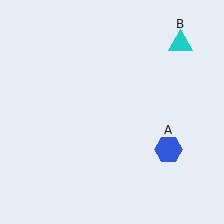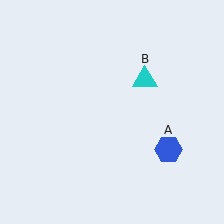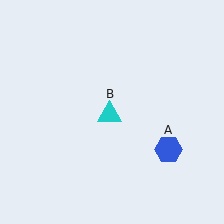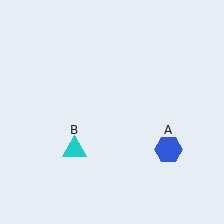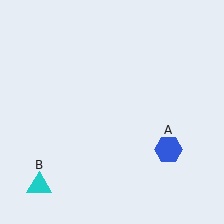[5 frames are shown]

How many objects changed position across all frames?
1 object changed position: cyan triangle (object B).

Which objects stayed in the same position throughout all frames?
Blue hexagon (object A) remained stationary.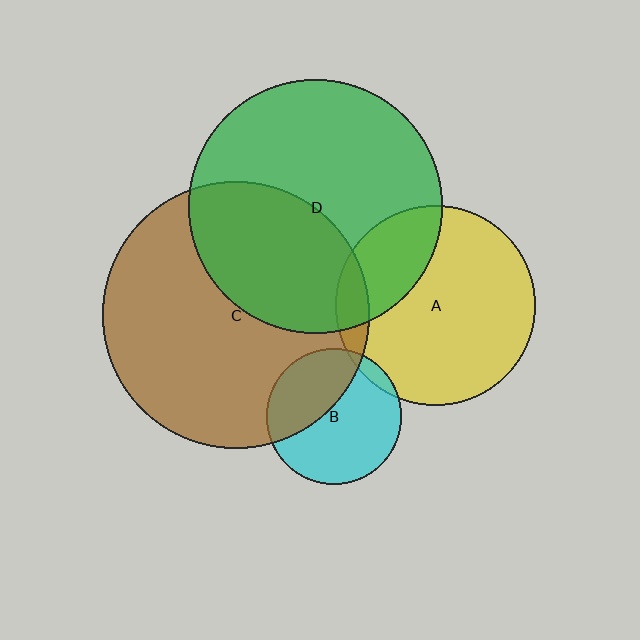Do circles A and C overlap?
Yes.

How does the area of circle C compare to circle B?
Approximately 3.9 times.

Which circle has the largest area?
Circle C (brown).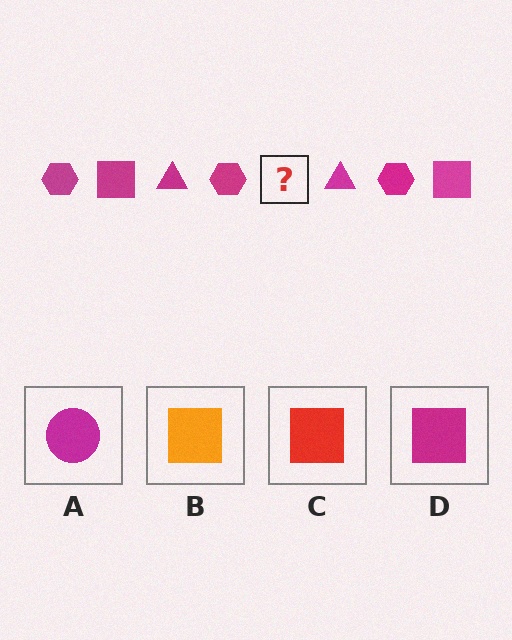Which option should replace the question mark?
Option D.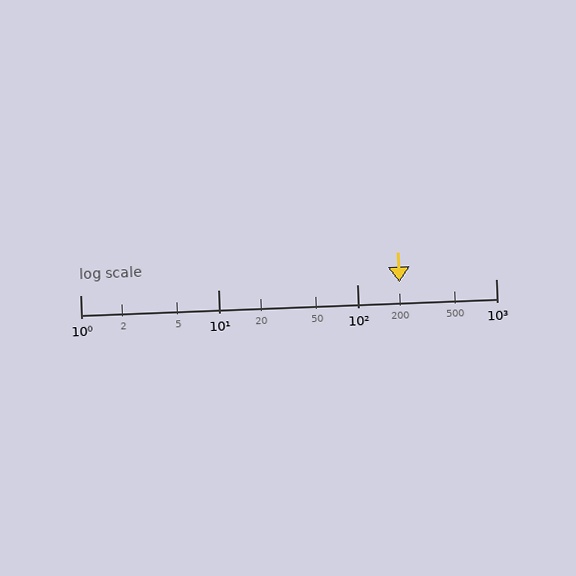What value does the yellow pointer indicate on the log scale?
The pointer indicates approximately 200.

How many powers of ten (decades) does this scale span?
The scale spans 3 decades, from 1 to 1000.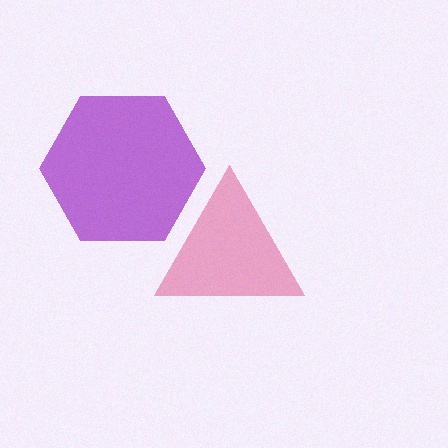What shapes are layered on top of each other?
The layered shapes are: a pink triangle, a purple hexagon.